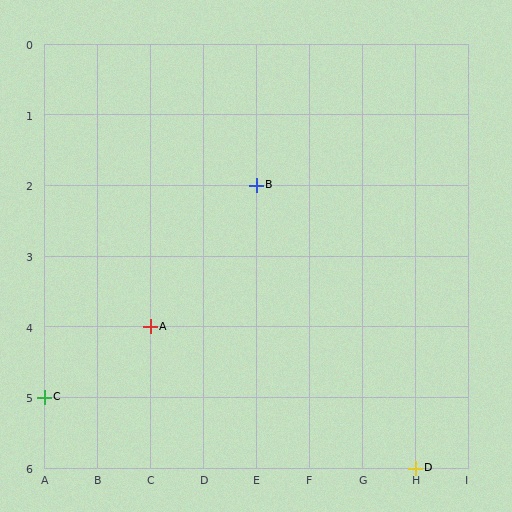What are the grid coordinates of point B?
Point B is at grid coordinates (E, 2).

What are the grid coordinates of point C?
Point C is at grid coordinates (A, 5).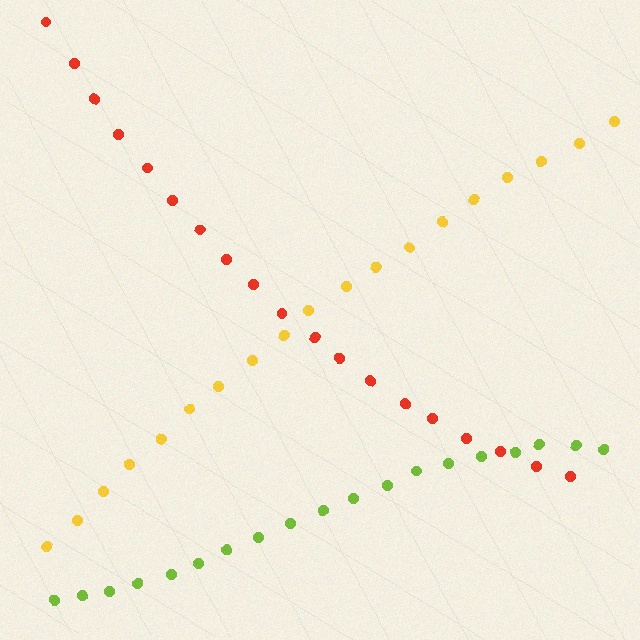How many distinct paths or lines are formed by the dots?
There are 3 distinct paths.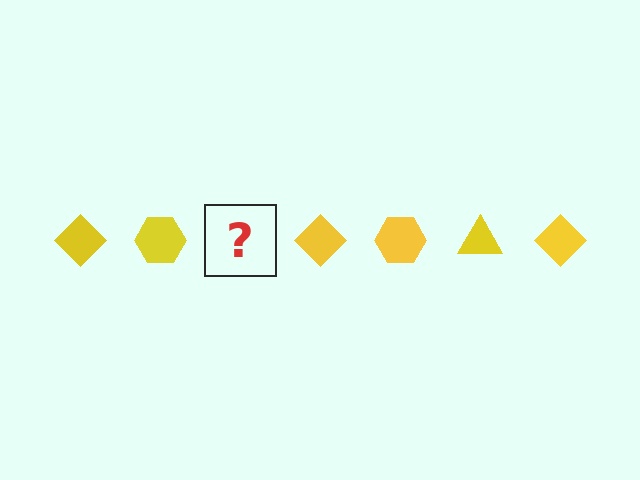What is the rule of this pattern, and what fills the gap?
The rule is that the pattern cycles through diamond, hexagon, triangle shapes in yellow. The gap should be filled with a yellow triangle.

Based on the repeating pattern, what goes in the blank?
The blank should be a yellow triangle.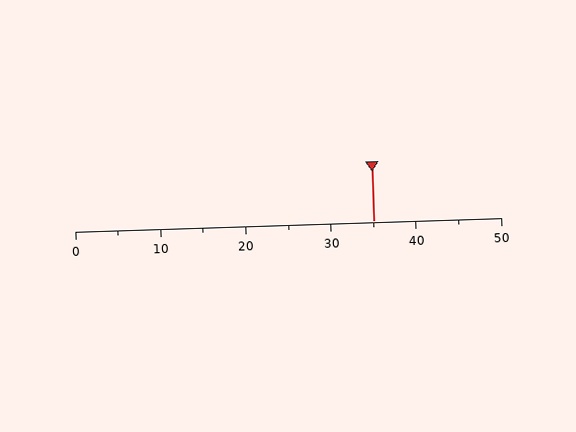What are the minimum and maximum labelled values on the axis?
The axis runs from 0 to 50.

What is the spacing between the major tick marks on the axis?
The major ticks are spaced 10 apart.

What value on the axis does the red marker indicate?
The marker indicates approximately 35.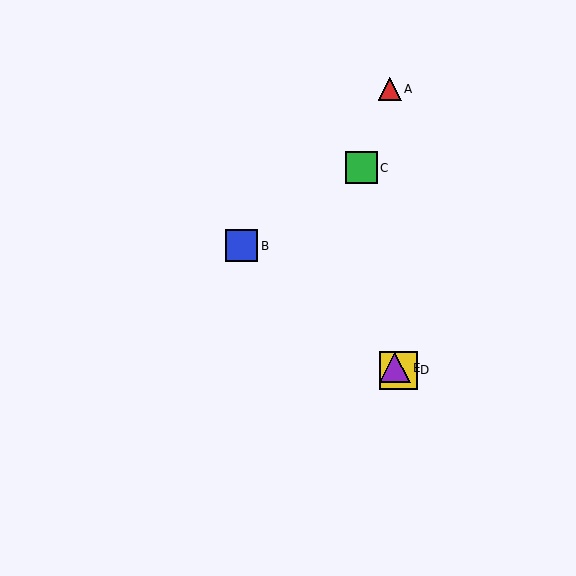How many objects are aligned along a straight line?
3 objects (B, D, E) are aligned along a straight line.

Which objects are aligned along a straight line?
Objects B, D, E are aligned along a straight line.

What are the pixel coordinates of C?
Object C is at (361, 168).